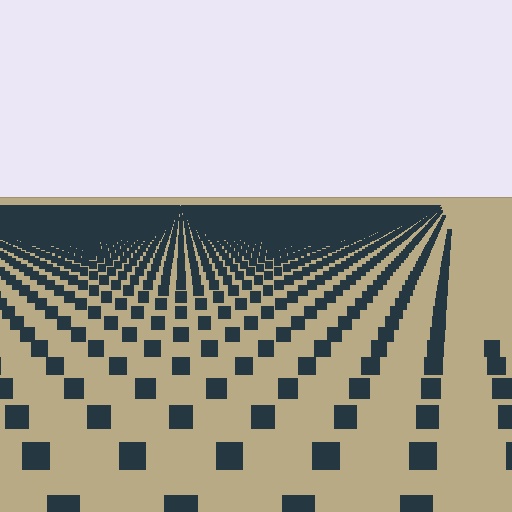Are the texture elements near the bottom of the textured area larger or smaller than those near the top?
Larger. Near the bottom, elements are closer to the viewer and appear at a bigger on-screen size.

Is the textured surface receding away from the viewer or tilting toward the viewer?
The surface is receding away from the viewer. Texture elements get smaller and denser toward the top.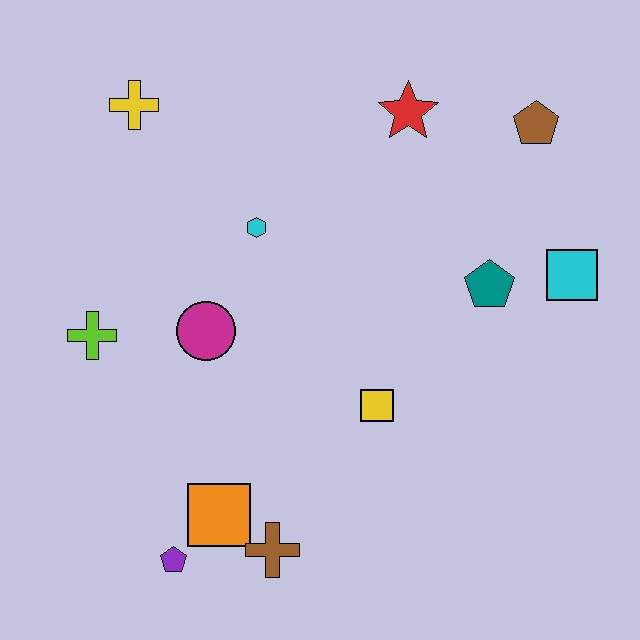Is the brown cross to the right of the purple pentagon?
Yes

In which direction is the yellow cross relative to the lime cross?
The yellow cross is above the lime cross.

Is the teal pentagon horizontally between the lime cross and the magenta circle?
No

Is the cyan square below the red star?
Yes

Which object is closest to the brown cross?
The orange square is closest to the brown cross.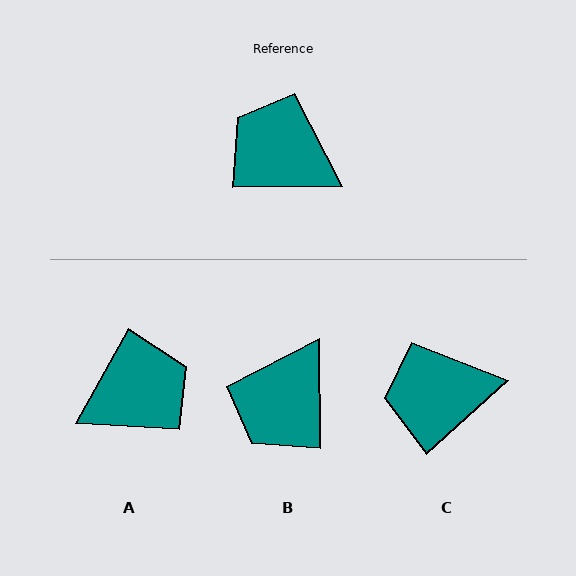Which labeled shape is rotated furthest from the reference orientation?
A, about 120 degrees away.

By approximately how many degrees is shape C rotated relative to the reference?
Approximately 41 degrees counter-clockwise.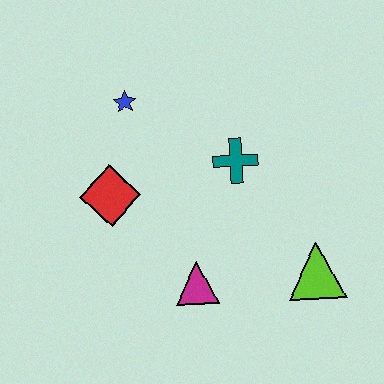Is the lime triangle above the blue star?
No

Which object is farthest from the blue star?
The lime triangle is farthest from the blue star.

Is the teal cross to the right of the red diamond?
Yes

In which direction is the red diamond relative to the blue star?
The red diamond is below the blue star.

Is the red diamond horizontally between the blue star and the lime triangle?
No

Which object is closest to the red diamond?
The blue star is closest to the red diamond.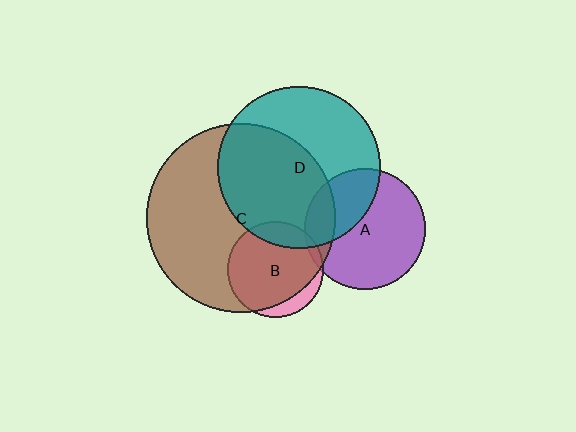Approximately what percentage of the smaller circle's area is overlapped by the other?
Approximately 15%.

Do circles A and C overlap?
Yes.